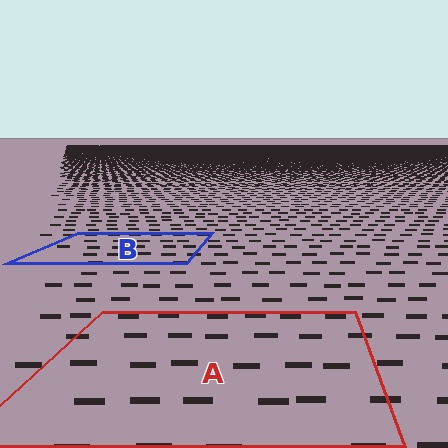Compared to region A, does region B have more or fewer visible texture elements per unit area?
Region B has more texture elements per unit area — they are packed more densely because it is farther away.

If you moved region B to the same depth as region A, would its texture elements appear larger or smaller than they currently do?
They would appear larger. At a closer depth, the same texture elements are projected at a bigger on-screen size.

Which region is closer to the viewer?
Region A is closer. The texture elements there are larger and more spread out.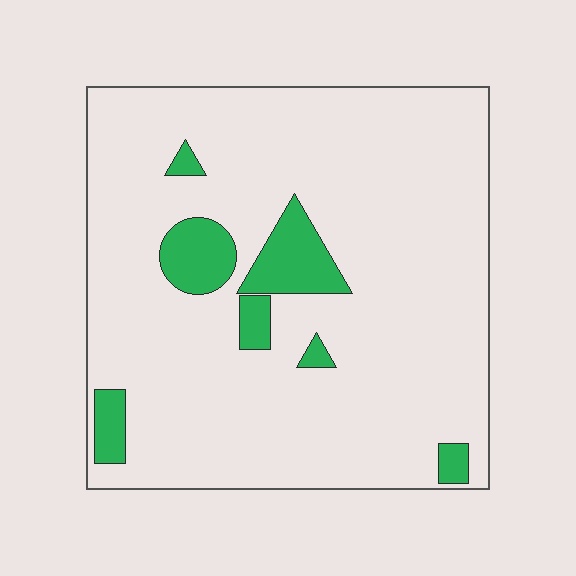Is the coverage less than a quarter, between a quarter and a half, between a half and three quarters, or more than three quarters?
Less than a quarter.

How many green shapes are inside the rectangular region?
7.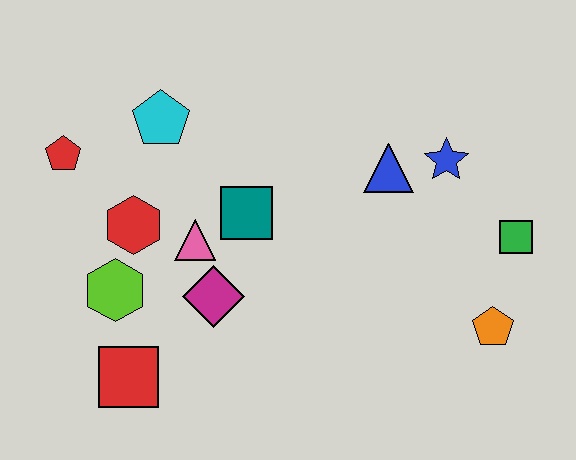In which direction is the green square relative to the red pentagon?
The green square is to the right of the red pentagon.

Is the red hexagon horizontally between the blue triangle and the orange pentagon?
No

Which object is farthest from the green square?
The red pentagon is farthest from the green square.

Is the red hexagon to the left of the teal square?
Yes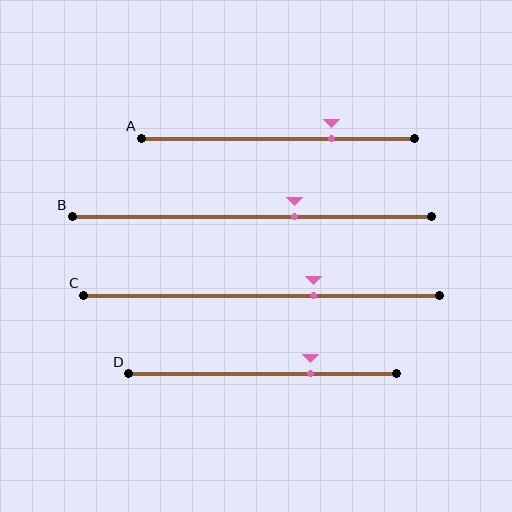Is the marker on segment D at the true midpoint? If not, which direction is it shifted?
No, the marker on segment D is shifted to the right by about 18% of the segment length.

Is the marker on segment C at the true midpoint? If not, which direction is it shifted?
No, the marker on segment C is shifted to the right by about 14% of the segment length.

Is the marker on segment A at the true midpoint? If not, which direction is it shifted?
No, the marker on segment A is shifted to the right by about 20% of the segment length.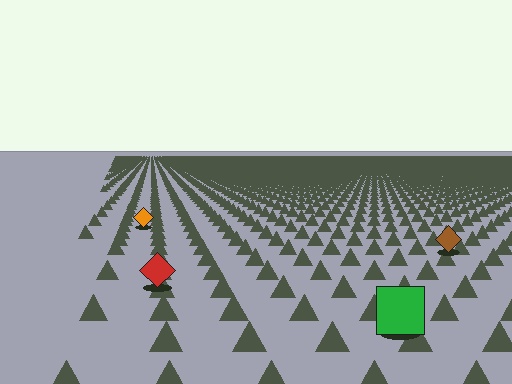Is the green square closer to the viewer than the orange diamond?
Yes. The green square is closer — you can tell from the texture gradient: the ground texture is coarser near it.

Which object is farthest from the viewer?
The orange diamond is farthest from the viewer. It appears smaller and the ground texture around it is denser.